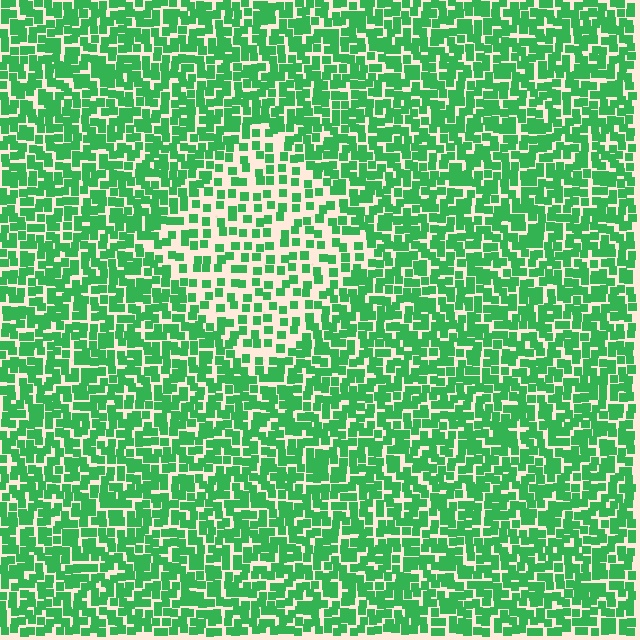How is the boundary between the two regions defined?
The boundary is defined by a change in element density (approximately 2.0x ratio). All elements are the same color, size, and shape.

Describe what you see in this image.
The image contains small green elements arranged at two different densities. A diamond-shaped region is visible where the elements are less densely packed than the surrounding area.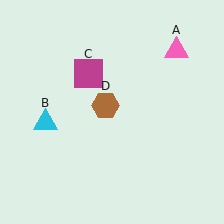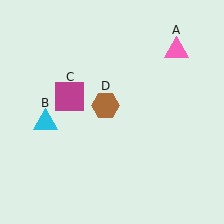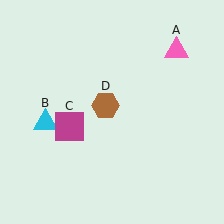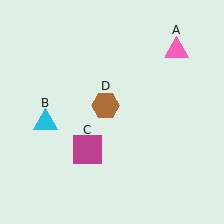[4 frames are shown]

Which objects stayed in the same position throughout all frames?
Pink triangle (object A) and cyan triangle (object B) and brown hexagon (object D) remained stationary.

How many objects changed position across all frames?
1 object changed position: magenta square (object C).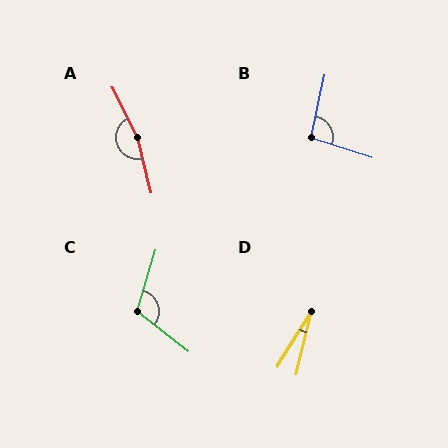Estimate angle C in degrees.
Approximately 111 degrees.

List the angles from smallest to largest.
D (18°), B (96°), C (111°), A (167°).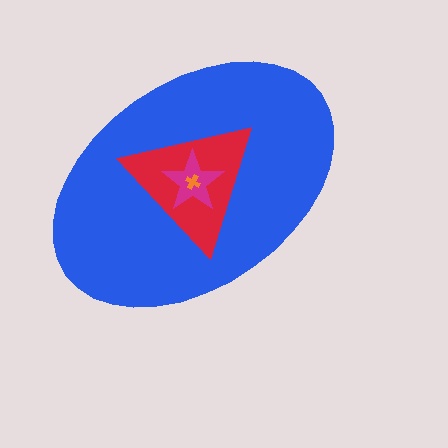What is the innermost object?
The orange cross.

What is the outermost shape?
The blue ellipse.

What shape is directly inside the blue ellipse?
The red triangle.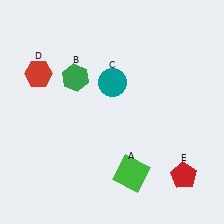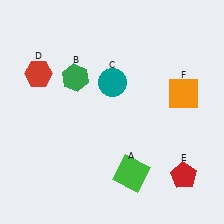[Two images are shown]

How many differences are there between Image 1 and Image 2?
There is 1 difference between the two images.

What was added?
An orange square (F) was added in Image 2.